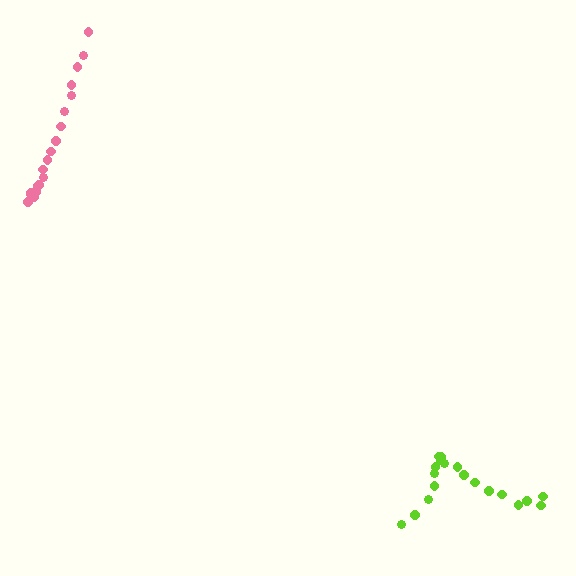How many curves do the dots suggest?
There are 2 distinct paths.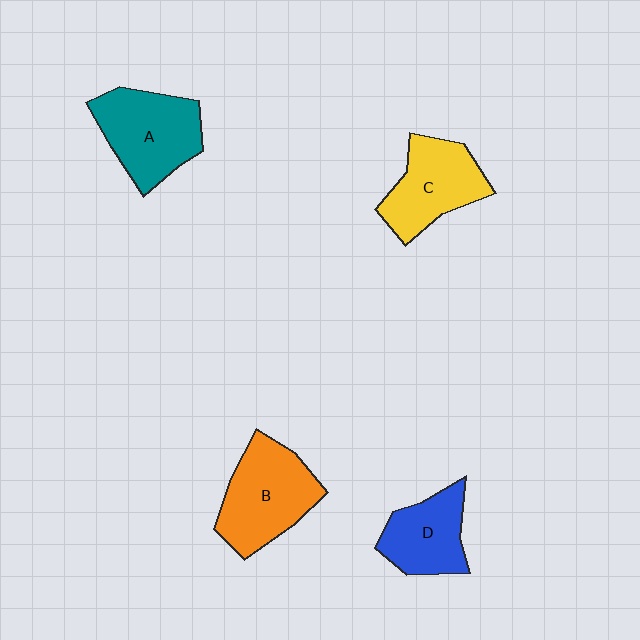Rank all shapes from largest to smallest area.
From largest to smallest: B (orange), A (teal), C (yellow), D (blue).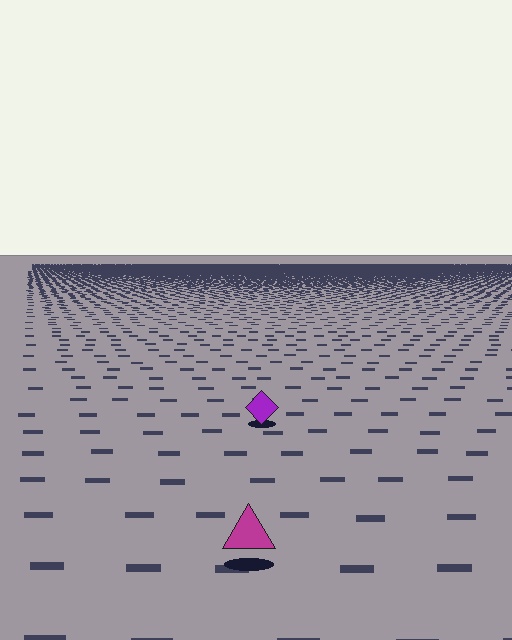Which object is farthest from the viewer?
The purple diamond is farthest from the viewer. It appears smaller and the ground texture around it is denser.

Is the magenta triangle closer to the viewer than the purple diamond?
Yes. The magenta triangle is closer — you can tell from the texture gradient: the ground texture is coarser near it.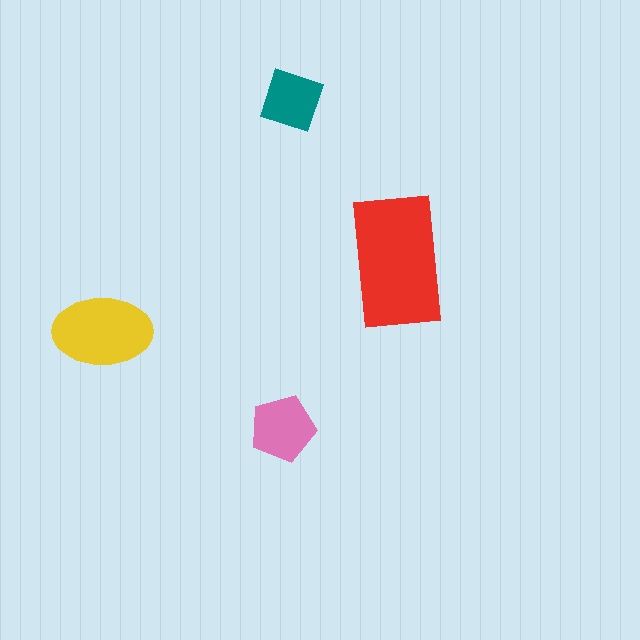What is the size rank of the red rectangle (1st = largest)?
1st.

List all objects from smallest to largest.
The teal diamond, the pink pentagon, the yellow ellipse, the red rectangle.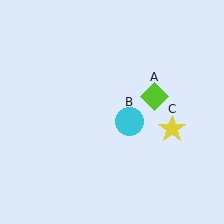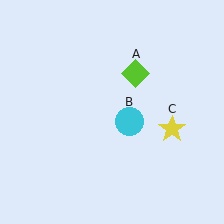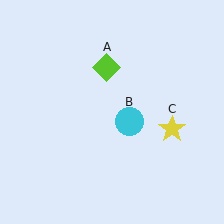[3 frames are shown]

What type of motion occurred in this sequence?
The lime diamond (object A) rotated counterclockwise around the center of the scene.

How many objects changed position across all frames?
1 object changed position: lime diamond (object A).